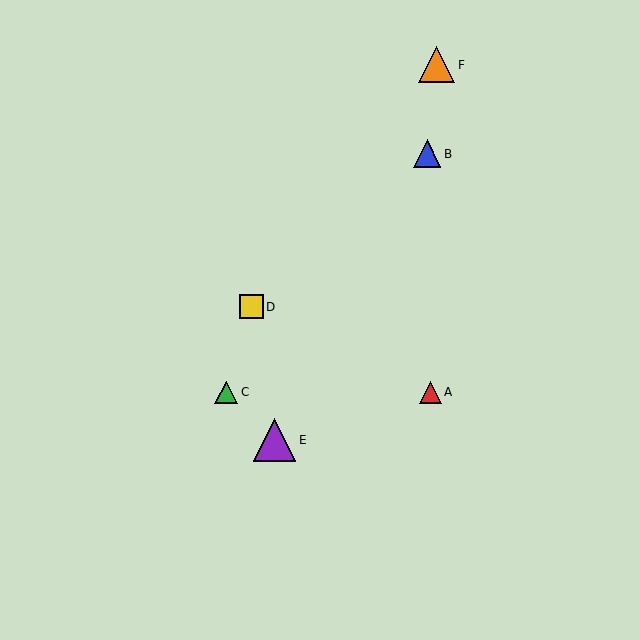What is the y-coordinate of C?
Object C is at y≈392.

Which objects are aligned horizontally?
Objects A, C are aligned horizontally.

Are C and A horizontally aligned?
Yes, both are at y≈392.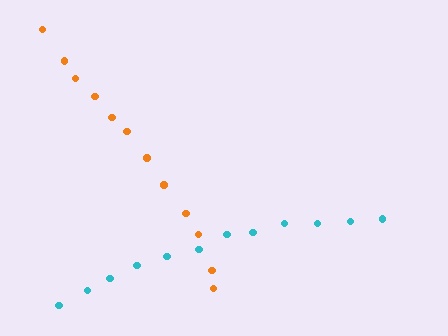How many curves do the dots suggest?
There are 2 distinct paths.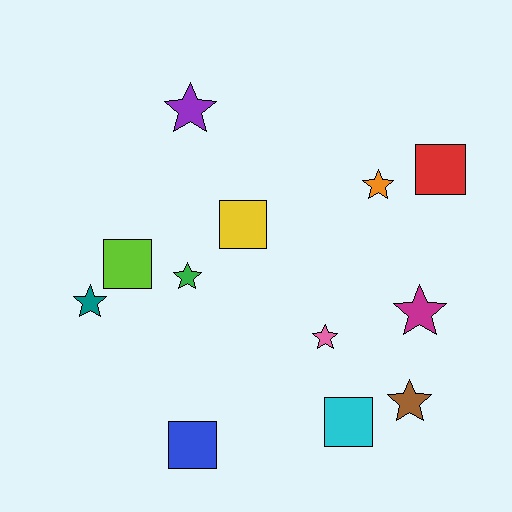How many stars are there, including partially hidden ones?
There are 7 stars.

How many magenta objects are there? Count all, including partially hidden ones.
There is 1 magenta object.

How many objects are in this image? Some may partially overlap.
There are 12 objects.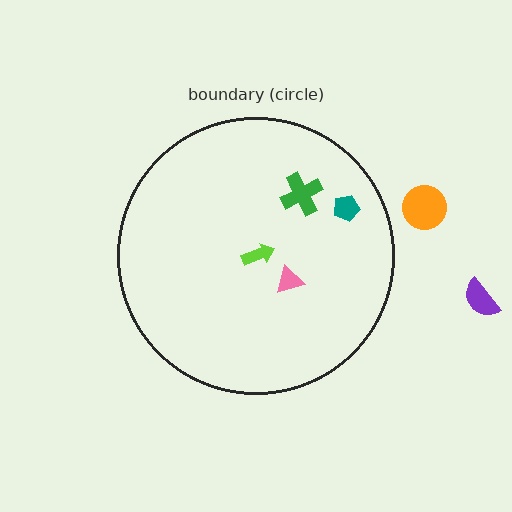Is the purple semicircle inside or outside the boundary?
Outside.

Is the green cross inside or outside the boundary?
Inside.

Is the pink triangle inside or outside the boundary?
Inside.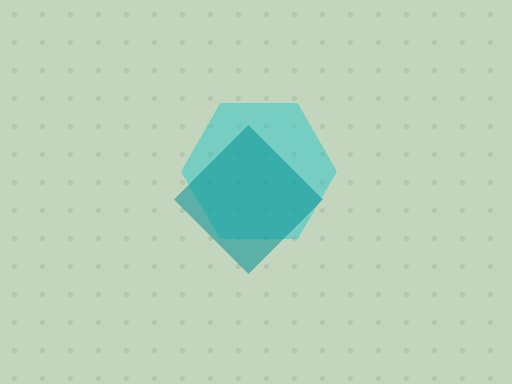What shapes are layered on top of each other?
The layered shapes are: a cyan hexagon, a teal diamond.